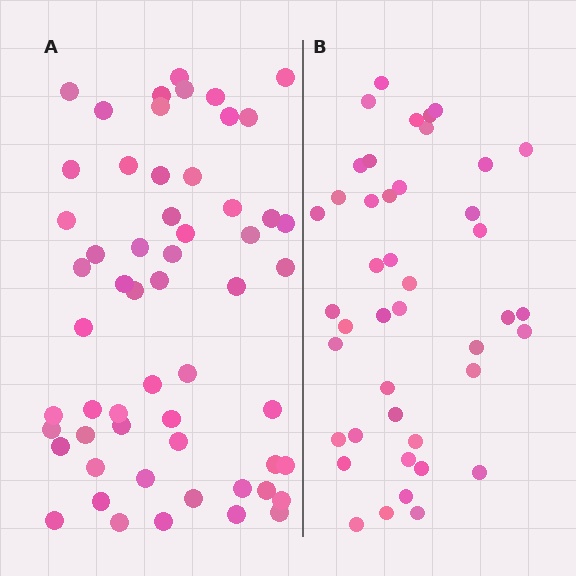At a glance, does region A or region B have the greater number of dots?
Region A (the left region) has more dots.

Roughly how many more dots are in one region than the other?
Region A has approximately 15 more dots than region B.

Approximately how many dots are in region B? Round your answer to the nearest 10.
About 40 dots. (The exact count is 43, which rounds to 40.)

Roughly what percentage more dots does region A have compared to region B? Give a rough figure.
About 35% more.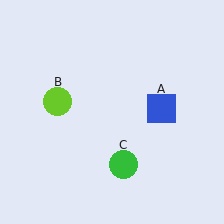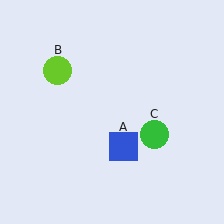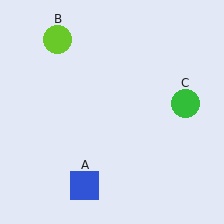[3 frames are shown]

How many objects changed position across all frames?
3 objects changed position: blue square (object A), lime circle (object B), green circle (object C).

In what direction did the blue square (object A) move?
The blue square (object A) moved down and to the left.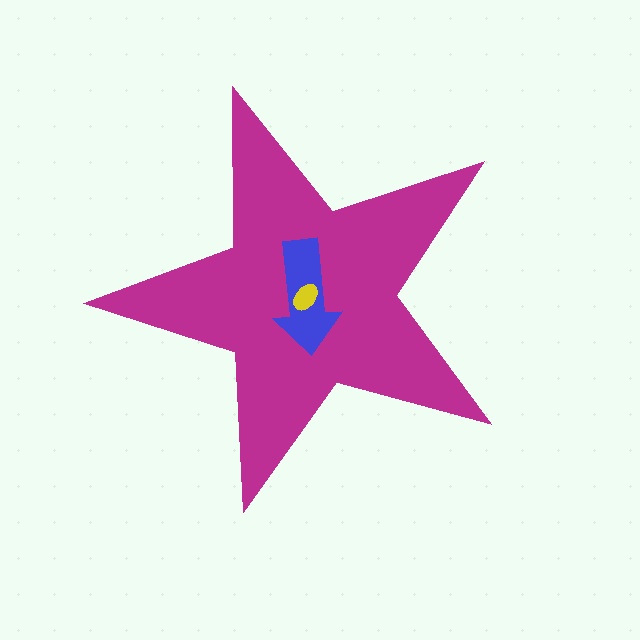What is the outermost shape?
The magenta star.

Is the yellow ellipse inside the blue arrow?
Yes.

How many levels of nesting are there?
3.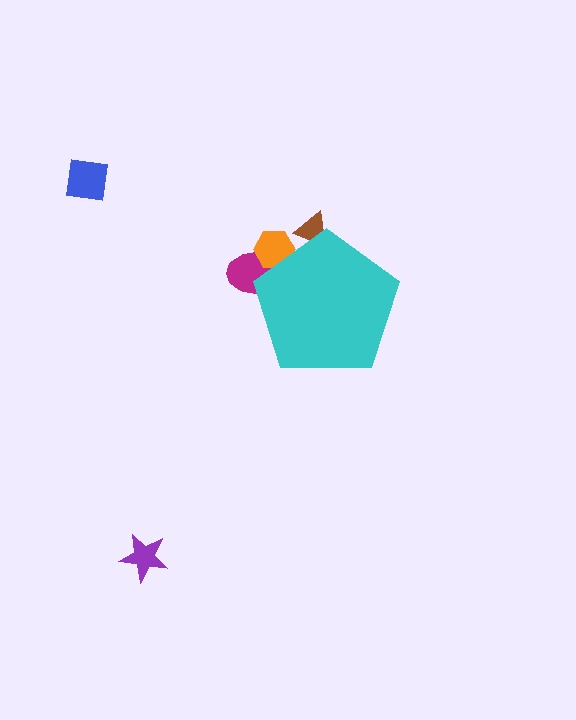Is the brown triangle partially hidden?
Yes, the brown triangle is partially hidden behind the cyan pentagon.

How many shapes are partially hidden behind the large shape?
3 shapes are partially hidden.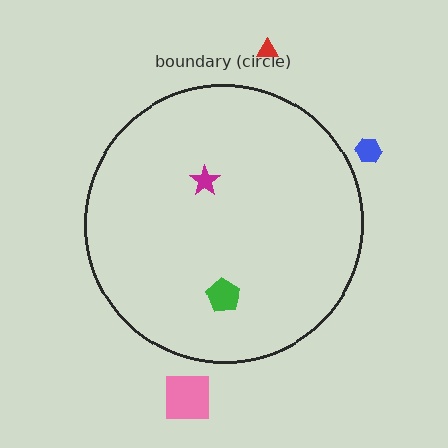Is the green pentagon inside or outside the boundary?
Inside.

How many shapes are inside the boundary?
2 inside, 3 outside.